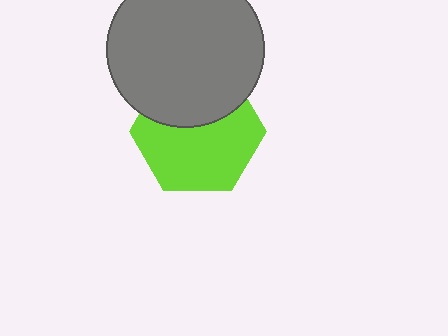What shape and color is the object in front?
The object in front is a gray circle.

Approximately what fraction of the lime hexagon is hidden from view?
Roughly 37% of the lime hexagon is hidden behind the gray circle.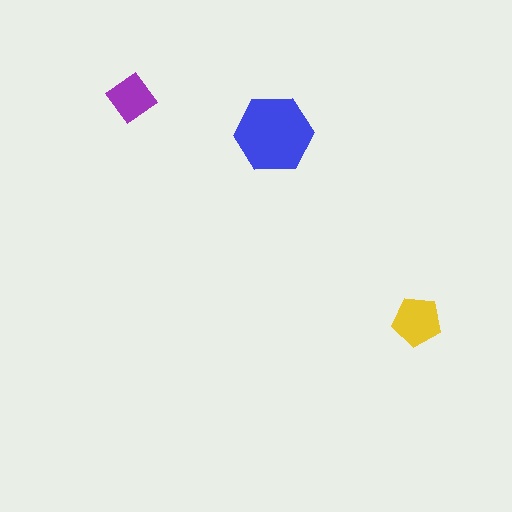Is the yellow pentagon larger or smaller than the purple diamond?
Larger.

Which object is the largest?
The blue hexagon.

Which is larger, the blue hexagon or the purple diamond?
The blue hexagon.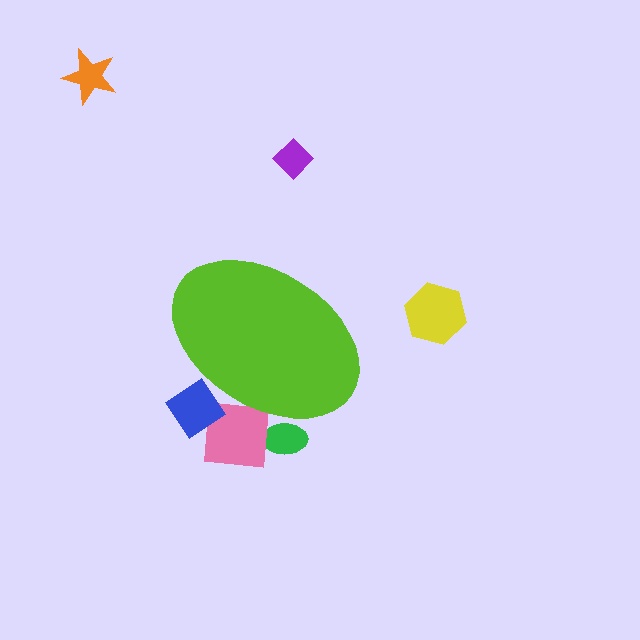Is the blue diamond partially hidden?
Yes, the blue diamond is partially hidden behind the lime ellipse.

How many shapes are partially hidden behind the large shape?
3 shapes are partially hidden.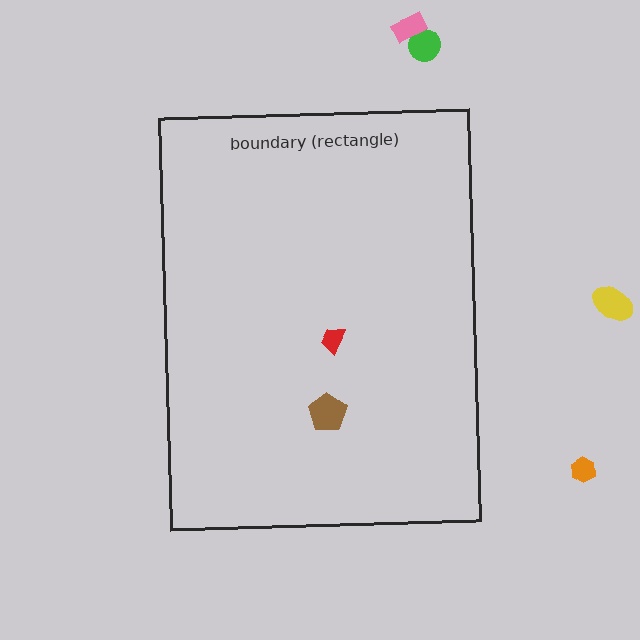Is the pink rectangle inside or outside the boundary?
Outside.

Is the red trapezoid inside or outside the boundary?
Inside.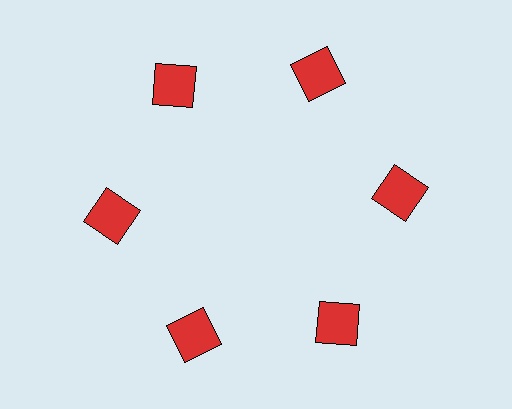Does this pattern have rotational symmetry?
Yes, this pattern has 6-fold rotational symmetry. It looks the same after rotating 60 degrees around the center.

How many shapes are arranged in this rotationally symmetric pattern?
There are 6 shapes, arranged in 6 groups of 1.